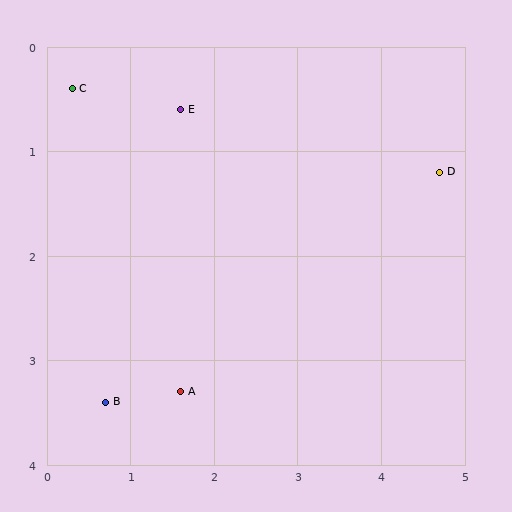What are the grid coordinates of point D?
Point D is at approximately (4.7, 1.2).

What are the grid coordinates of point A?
Point A is at approximately (1.6, 3.3).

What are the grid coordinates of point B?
Point B is at approximately (0.7, 3.4).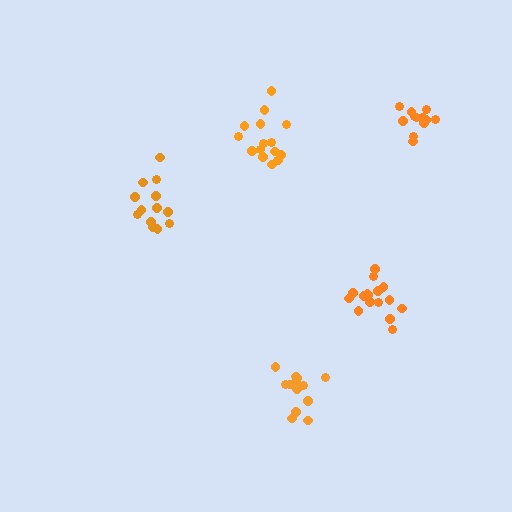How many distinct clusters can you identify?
There are 5 distinct clusters.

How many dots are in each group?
Group 1: 16 dots, Group 2: 13 dots, Group 3: 16 dots, Group 4: 12 dots, Group 5: 16 dots (73 total).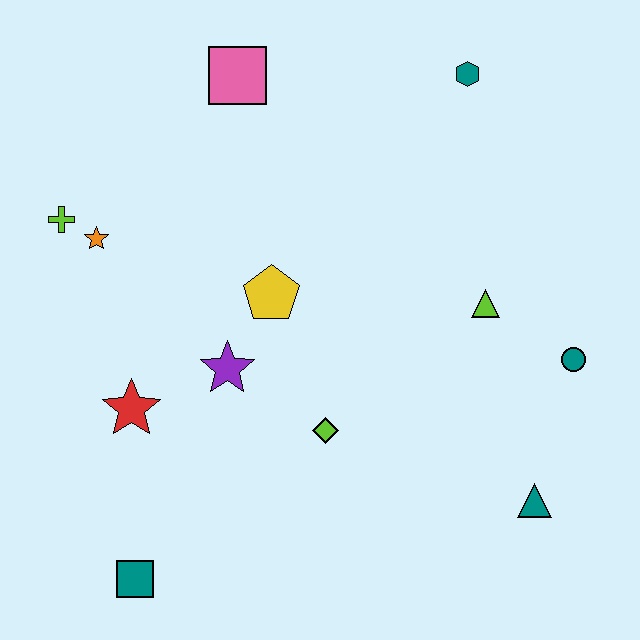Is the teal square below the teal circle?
Yes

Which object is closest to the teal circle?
The lime triangle is closest to the teal circle.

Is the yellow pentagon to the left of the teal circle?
Yes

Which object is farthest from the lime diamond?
The teal hexagon is farthest from the lime diamond.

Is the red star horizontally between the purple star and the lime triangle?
No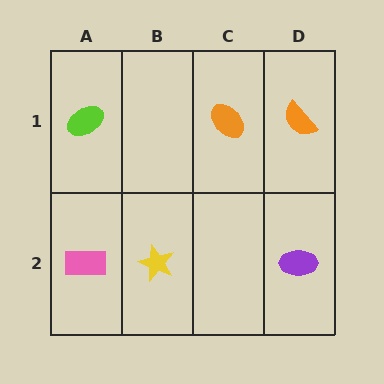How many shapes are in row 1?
3 shapes.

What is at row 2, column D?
A purple ellipse.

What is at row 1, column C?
An orange ellipse.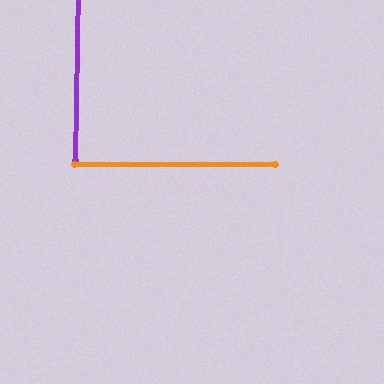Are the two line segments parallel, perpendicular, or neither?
Perpendicular — they meet at approximately 89°.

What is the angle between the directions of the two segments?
Approximately 89 degrees.